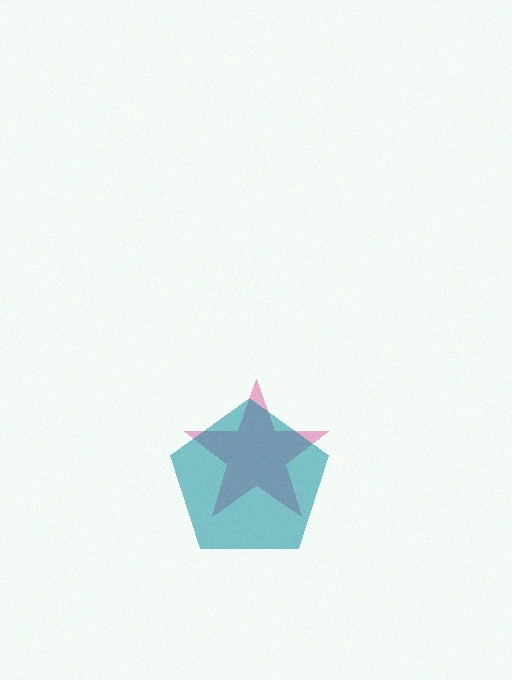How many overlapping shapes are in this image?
There are 2 overlapping shapes in the image.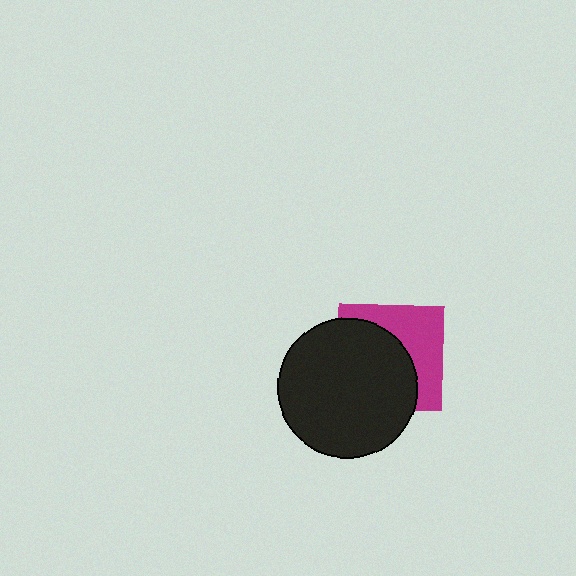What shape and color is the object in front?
The object in front is a black circle.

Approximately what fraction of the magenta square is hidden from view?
Roughly 57% of the magenta square is hidden behind the black circle.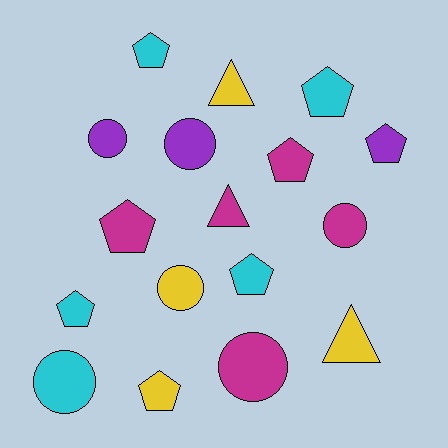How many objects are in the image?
There are 17 objects.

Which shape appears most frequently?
Pentagon, with 8 objects.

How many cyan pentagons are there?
There are 4 cyan pentagons.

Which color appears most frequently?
Cyan, with 5 objects.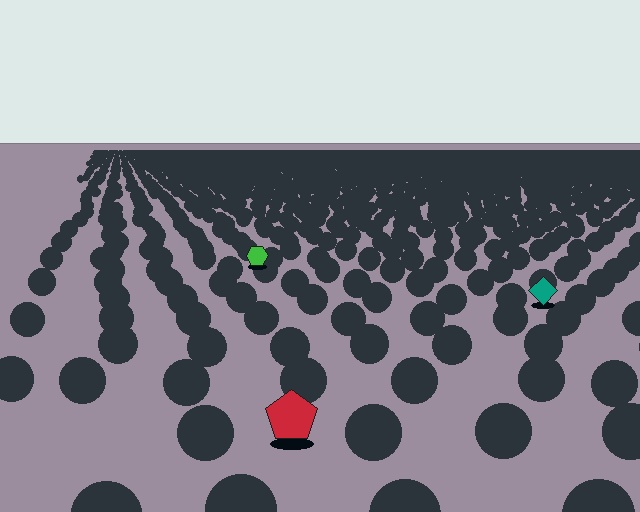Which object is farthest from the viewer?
The green hexagon is farthest from the viewer. It appears smaller and the ground texture around it is denser.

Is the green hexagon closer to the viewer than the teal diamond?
No. The teal diamond is closer — you can tell from the texture gradient: the ground texture is coarser near it.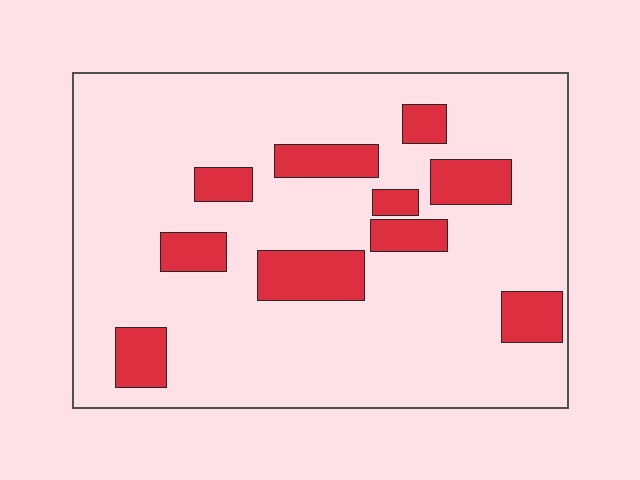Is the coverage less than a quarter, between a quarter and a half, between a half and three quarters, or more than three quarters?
Less than a quarter.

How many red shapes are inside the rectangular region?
10.